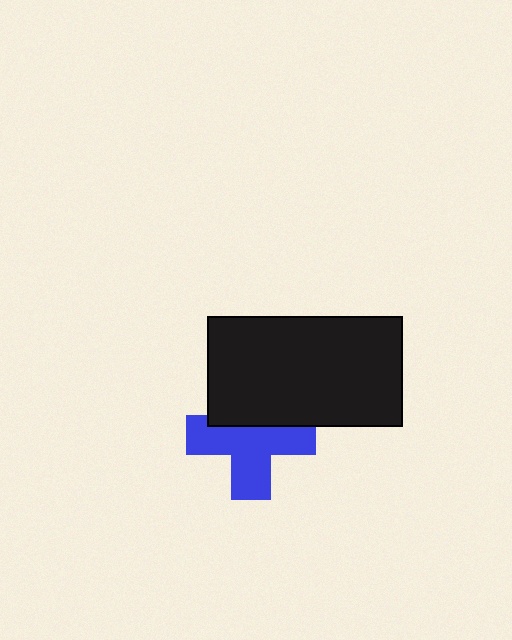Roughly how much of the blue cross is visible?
About half of it is visible (roughly 64%).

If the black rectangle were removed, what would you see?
You would see the complete blue cross.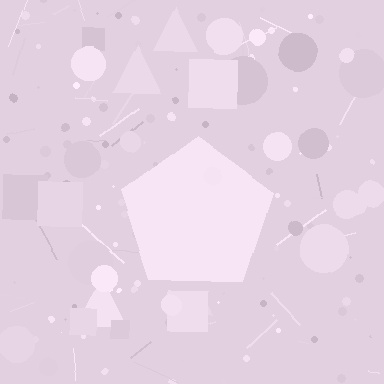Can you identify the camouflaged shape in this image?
The camouflaged shape is a pentagon.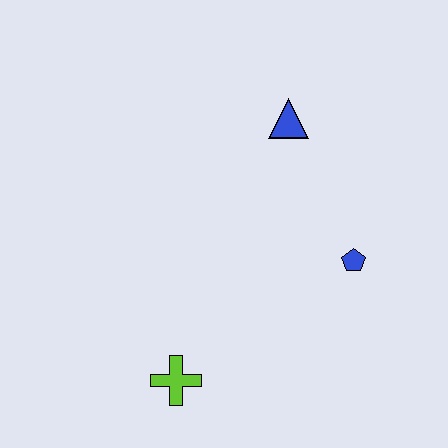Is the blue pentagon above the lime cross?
Yes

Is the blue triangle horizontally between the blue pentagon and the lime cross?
Yes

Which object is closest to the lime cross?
The blue pentagon is closest to the lime cross.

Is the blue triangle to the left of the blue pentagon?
Yes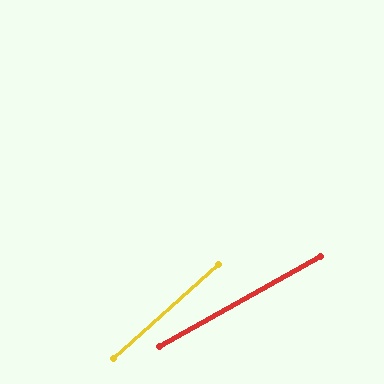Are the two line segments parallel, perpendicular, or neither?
Neither parallel nor perpendicular — they differ by about 13°.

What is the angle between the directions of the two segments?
Approximately 13 degrees.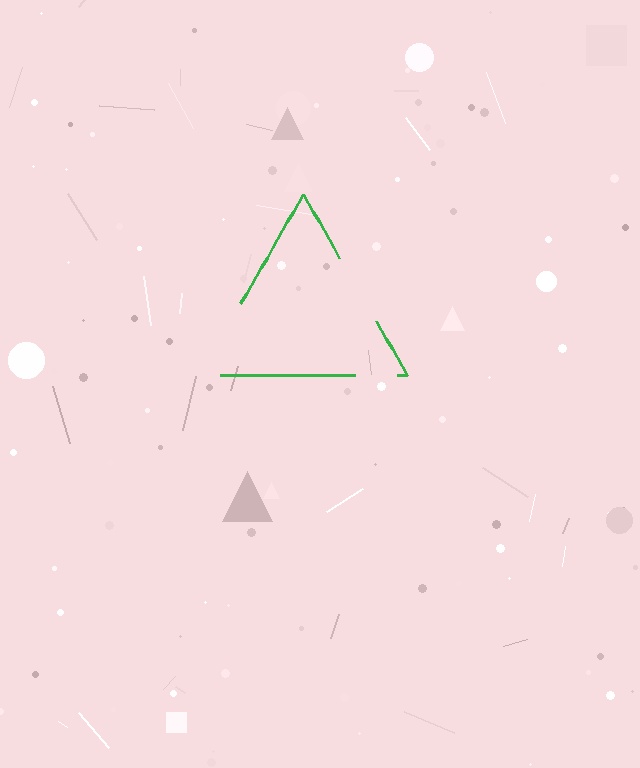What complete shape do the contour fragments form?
The contour fragments form a triangle.